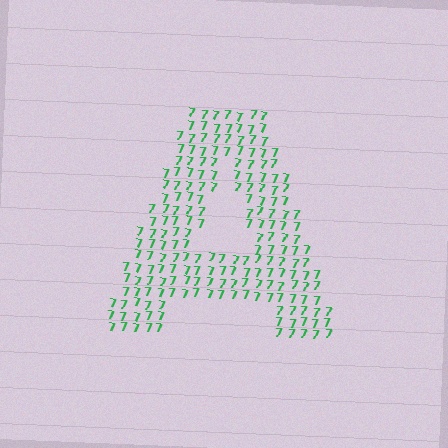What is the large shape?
The large shape is the letter A.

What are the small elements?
The small elements are digit 7's.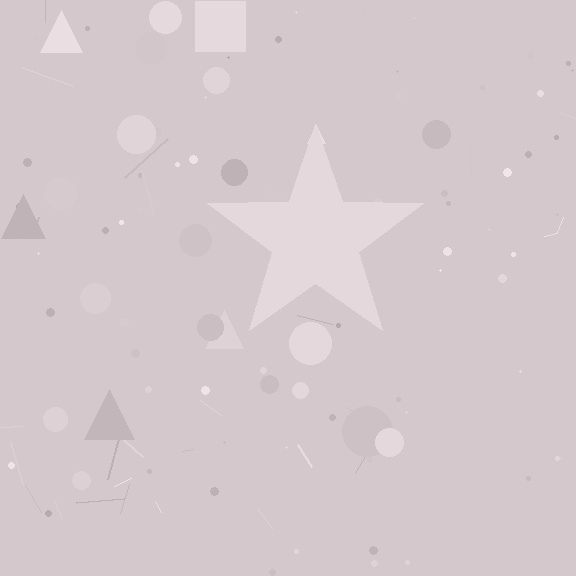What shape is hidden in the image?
A star is hidden in the image.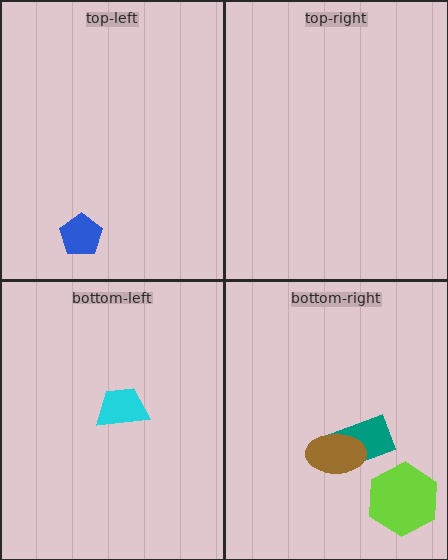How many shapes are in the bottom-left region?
1.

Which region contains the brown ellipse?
The bottom-right region.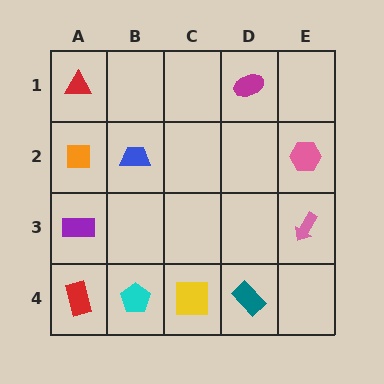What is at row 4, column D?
A teal rectangle.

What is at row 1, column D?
A magenta ellipse.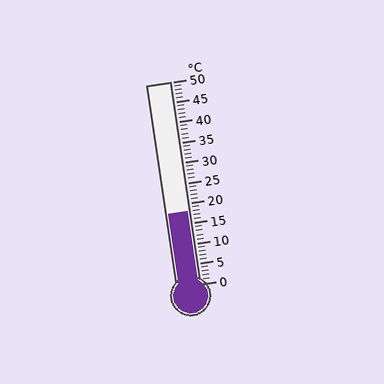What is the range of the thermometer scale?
The thermometer scale ranges from 0°C to 50°C.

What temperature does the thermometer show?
The thermometer shows approximately 18°C.